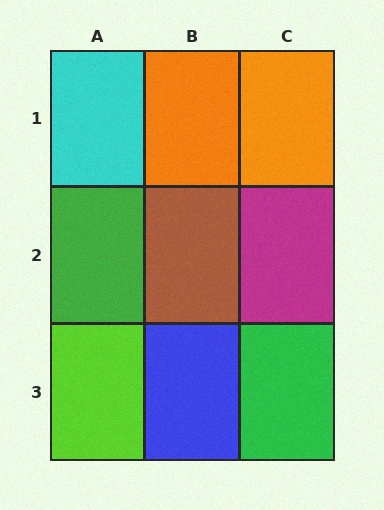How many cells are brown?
1 cell is brown.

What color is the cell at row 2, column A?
Green.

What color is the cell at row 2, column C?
Magenta.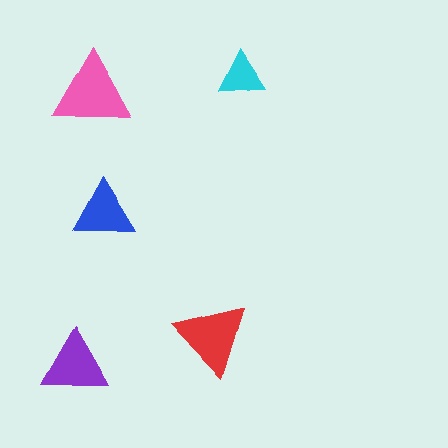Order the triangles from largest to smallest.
the pink one, the red one, the purple one, the blue one, the cyan one.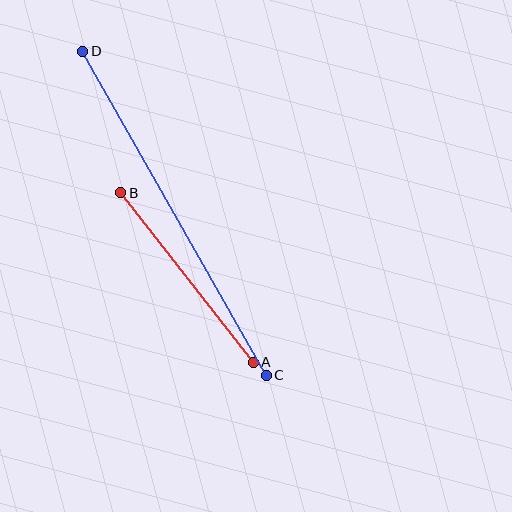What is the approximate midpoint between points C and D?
The midpoint is at approximately (175, 213) pixels.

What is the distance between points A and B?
The distance is approximately 215 pixels.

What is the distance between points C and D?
The distance is approximately 372 pixels.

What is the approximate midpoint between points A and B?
The midpoint is at approximately (187, 278) pixels.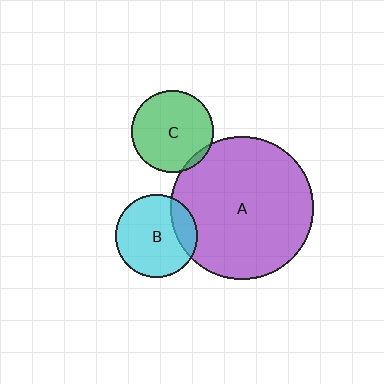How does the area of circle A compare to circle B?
Approximately 3.0 times.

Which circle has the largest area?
Circle A (purple).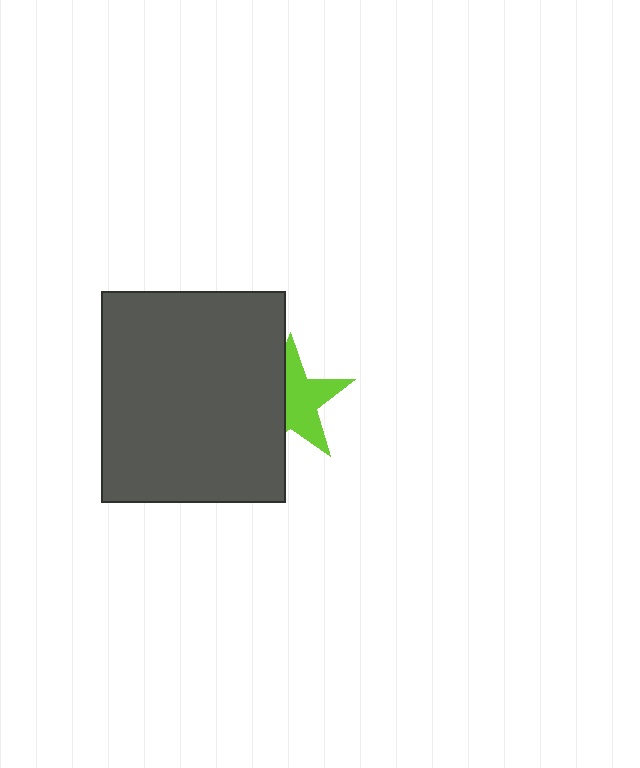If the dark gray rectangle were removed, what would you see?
You would see the complete lime star.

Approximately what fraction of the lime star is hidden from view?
Roughly 43% of the lime star is hidden behind the dark gray rectangle.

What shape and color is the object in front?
The object in front is a dark gray rectangle.